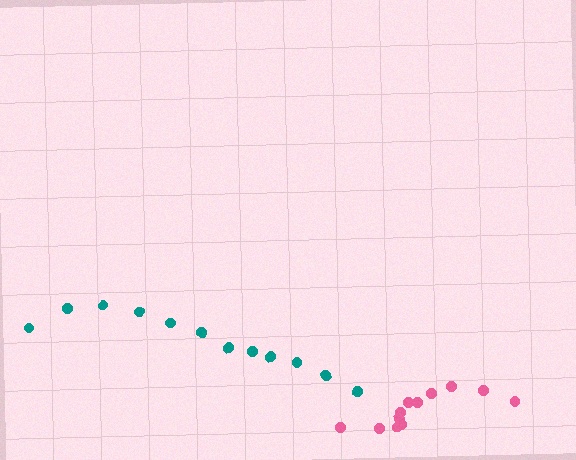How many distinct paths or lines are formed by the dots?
There are 2 distinct paths.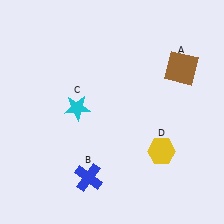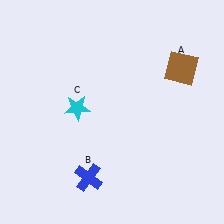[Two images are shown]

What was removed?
The yellow hexagon (D) was removed in Image 2.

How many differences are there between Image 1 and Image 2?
There is 1 difference between the two images.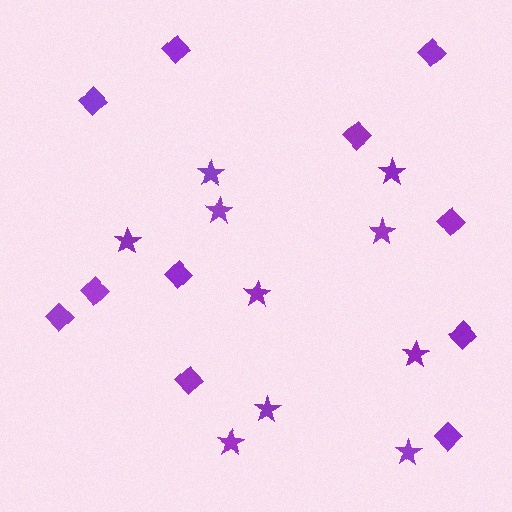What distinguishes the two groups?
There are 2 groups: one group of stars (10) and one group of diamonds (11).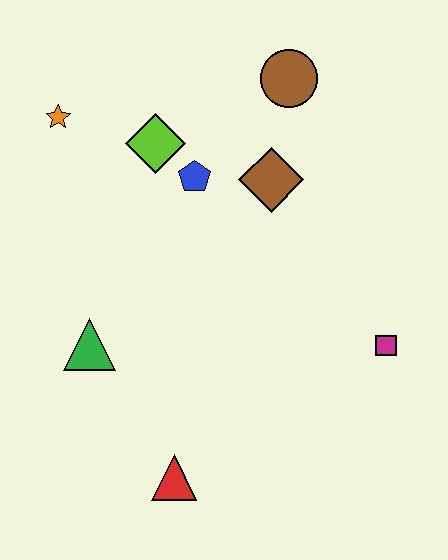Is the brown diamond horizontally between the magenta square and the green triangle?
Yes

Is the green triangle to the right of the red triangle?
No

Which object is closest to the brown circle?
The brown diamond is closest to the brown circle.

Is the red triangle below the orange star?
Yes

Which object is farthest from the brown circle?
The red triangle is farthest from the brown circle.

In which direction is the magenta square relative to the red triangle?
The magenta square is to the right of the red triangle.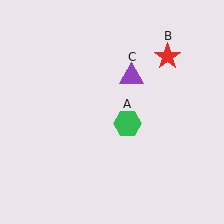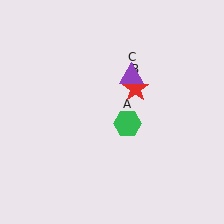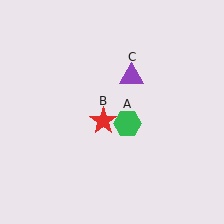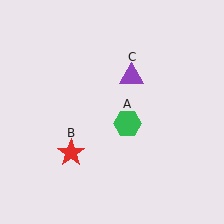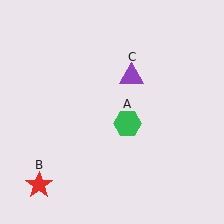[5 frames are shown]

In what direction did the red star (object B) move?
The red star (object B) moved down and to the left.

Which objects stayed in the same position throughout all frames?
Green hexagon (object A) and purple triangle (object C) remained stationary.